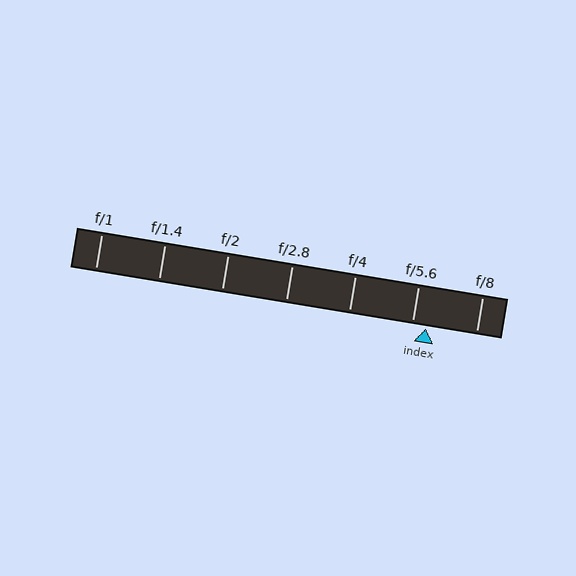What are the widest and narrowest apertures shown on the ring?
The widest aperture shown is f/1 and the narrowest is f/8.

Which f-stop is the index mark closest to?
The index mark is closest to f/5.6.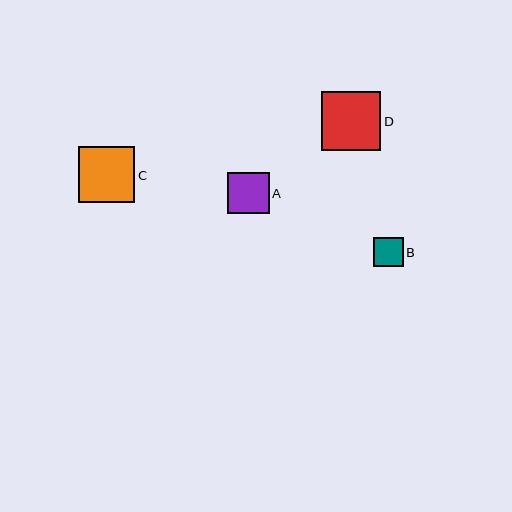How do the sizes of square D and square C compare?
Square D and square C are approximately the same size.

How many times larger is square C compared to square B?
Square C is approximately 1.9 times the size of square B.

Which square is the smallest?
Square B is the smallest with a size of approximately 29 pixels.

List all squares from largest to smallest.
From largest to smallest: D, C, A, B.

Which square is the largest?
Square D is the largest with a size of approximately 59 pixels.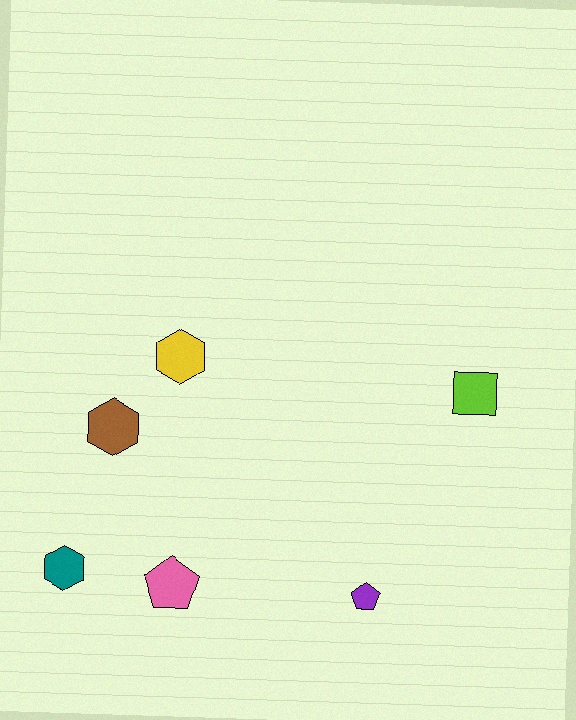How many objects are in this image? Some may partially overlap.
There are 6 objects.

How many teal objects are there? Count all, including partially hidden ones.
There is 1 teal object.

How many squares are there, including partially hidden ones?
There is 1 square.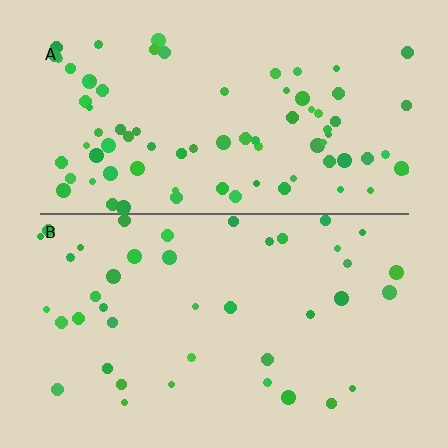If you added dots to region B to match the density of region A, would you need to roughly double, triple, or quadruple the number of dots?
Approximately double.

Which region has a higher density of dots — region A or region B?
A (the top).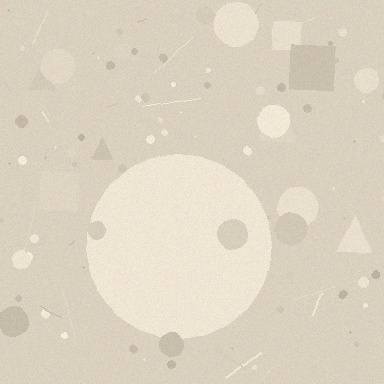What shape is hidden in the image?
A circle is hidden in the image.